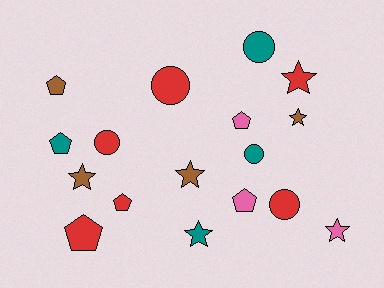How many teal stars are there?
There is 1 teal star.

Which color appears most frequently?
Red, with 6 objects.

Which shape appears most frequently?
Pentagon, with 6 objects.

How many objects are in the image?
There are 17 objects.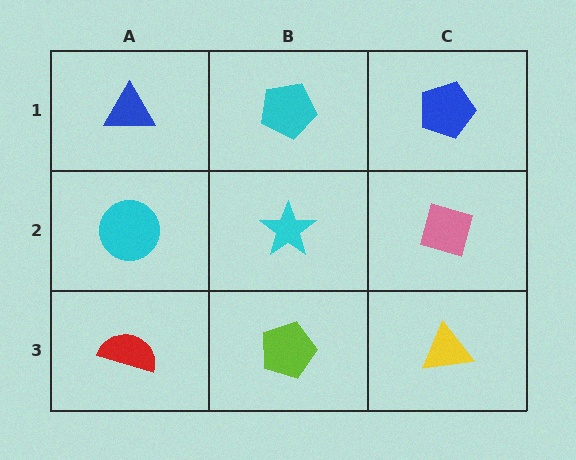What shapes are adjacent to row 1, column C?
A pink diamond (row 2, column C), a cyan pentagon (row 1, column B).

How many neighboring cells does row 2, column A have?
3.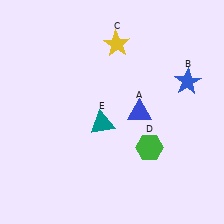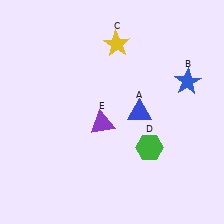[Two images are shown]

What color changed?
The triangle (E) changed from teal in Image 1 to purple in Image 2.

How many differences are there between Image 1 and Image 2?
There is 1 difference between the two images.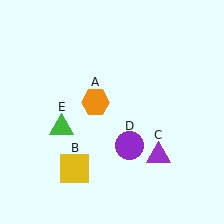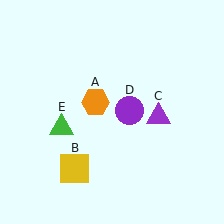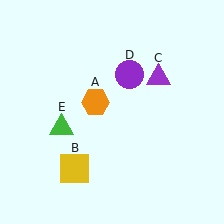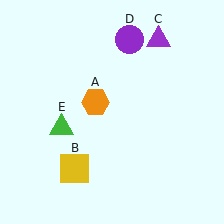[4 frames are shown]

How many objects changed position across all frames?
2 objects changed position: purple triangle (object C), purple circle (object D).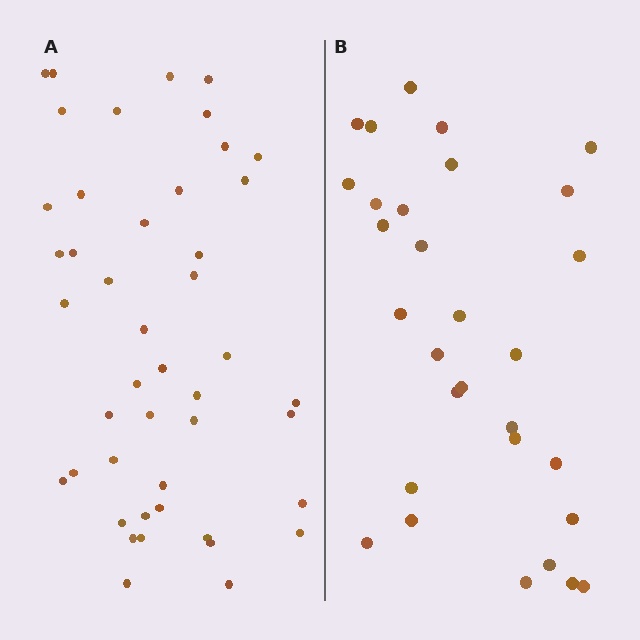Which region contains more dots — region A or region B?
Region A (the left region) has more dots.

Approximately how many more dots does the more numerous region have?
Region A has approximately 15 more dots than region B.